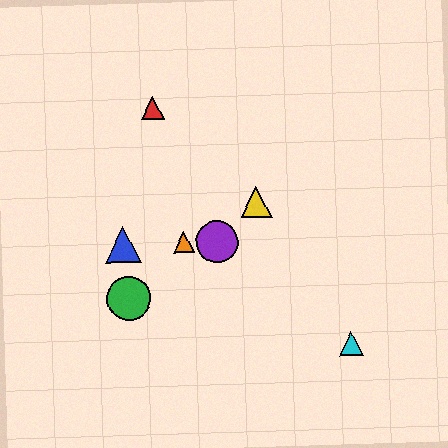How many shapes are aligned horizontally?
3 shapes (the blue triangle, the purple circle, the orange triangle) are aligned horizontally.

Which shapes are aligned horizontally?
The blue triangle, the purple circle, the orange triangle are aligned horizontally.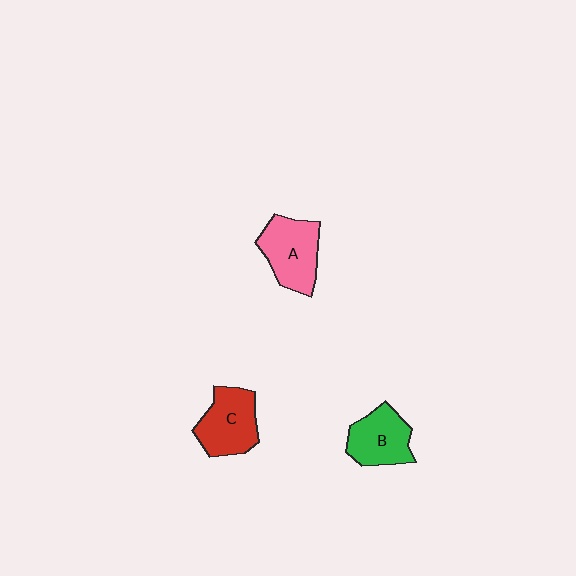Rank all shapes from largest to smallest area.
From largest to smallest: A (pink), C (red), B (green).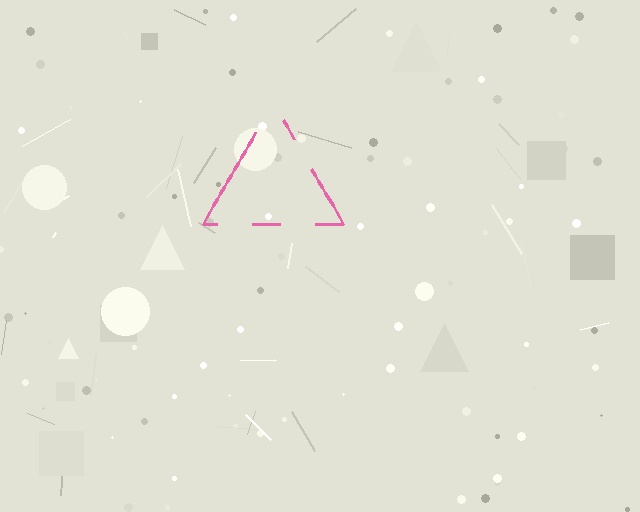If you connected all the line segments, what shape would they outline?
They would outline a triangle.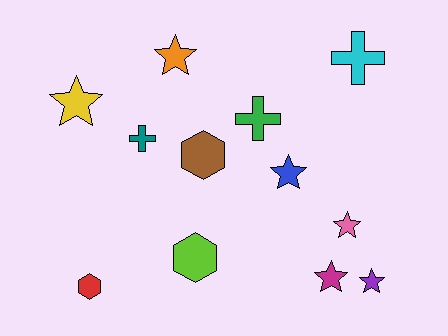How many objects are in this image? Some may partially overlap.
There are 12 objects.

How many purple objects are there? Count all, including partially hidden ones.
There is 1 purple object.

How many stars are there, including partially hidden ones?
There are 6 stars.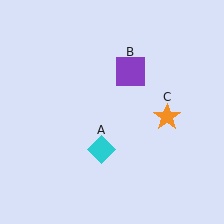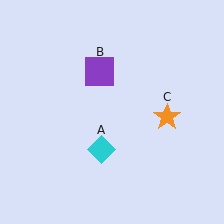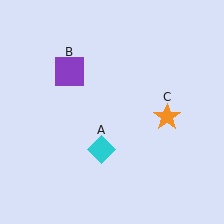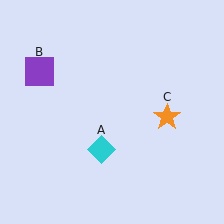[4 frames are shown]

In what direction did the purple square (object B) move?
The purple square (object B) moved left.